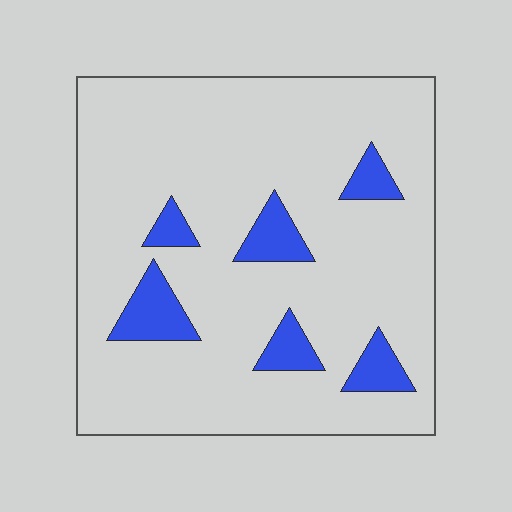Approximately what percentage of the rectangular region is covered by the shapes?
Approximately 10%.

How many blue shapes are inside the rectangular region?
6.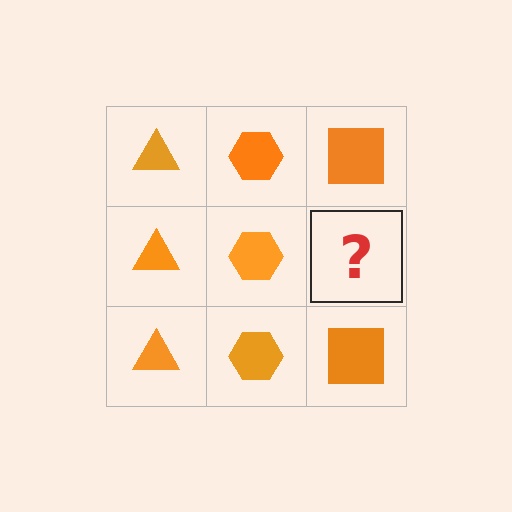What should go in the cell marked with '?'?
The missing cell should contain an orange square.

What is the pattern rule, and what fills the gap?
The rule is that each column has a consistent shape. The gap should be filled with an orange square.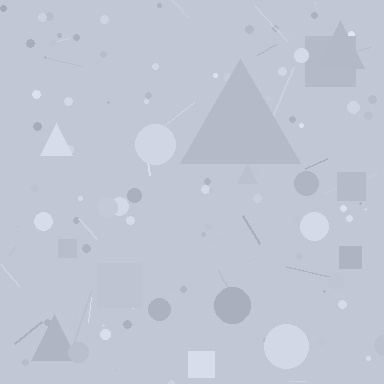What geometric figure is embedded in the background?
A triangle is embedded in the background.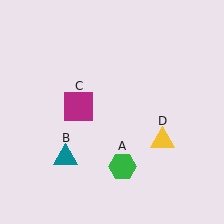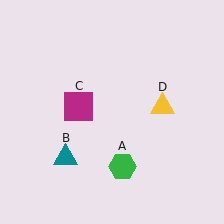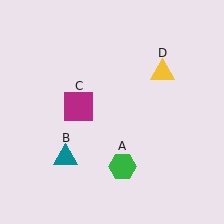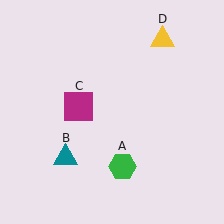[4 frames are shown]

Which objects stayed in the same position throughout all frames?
Green hexagon (object A) and teal triangle (object B) and magenta square (object C) remained stationary.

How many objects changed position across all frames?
1 object changed position: yellow triangle (object D).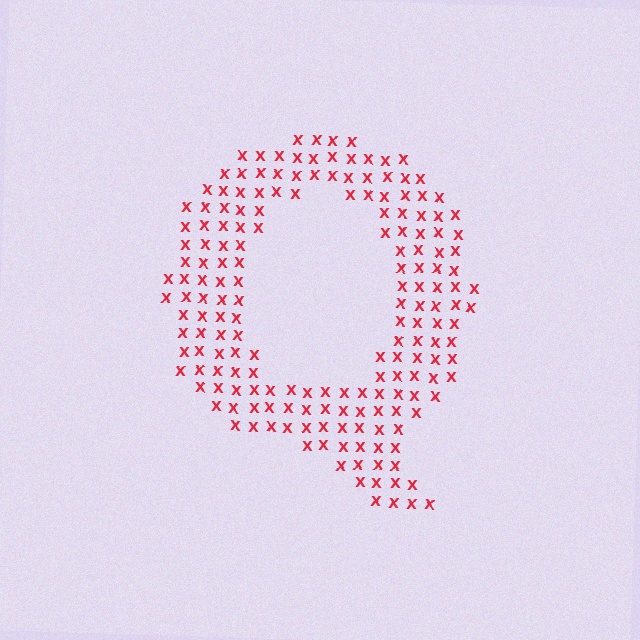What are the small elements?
The small elements are letter X's.